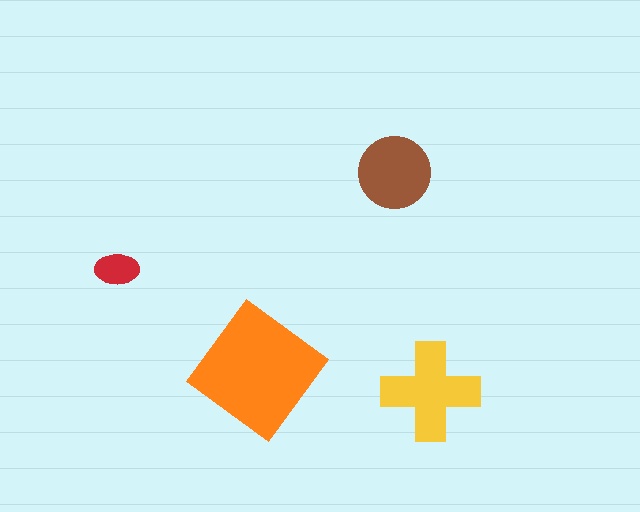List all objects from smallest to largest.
The red ellipse, the brown circle, the yellow cross, the orange diamond.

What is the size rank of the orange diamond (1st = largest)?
1st.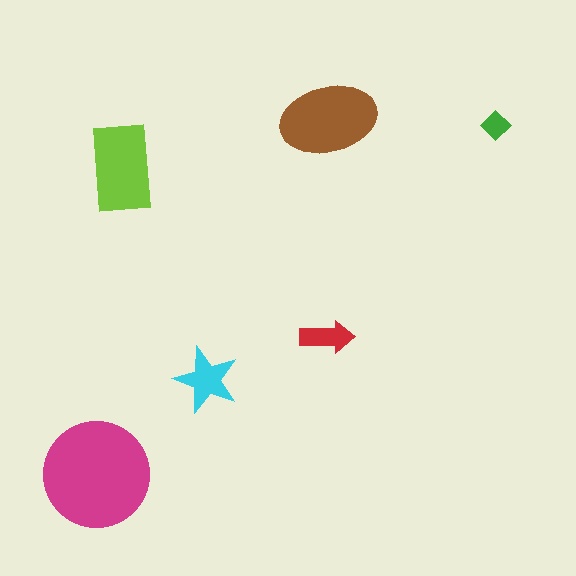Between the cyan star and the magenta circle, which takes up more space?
The magenta circle.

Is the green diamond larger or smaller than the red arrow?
Smaller.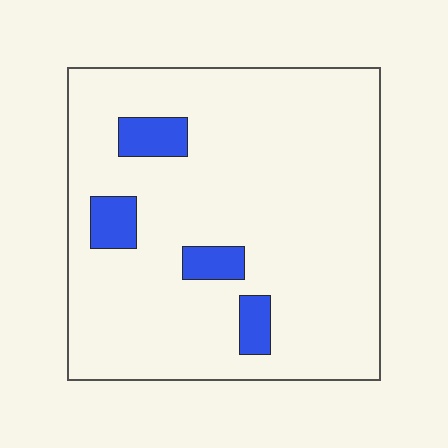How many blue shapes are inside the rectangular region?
4.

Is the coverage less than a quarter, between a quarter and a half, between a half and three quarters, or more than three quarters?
Less than a quarter.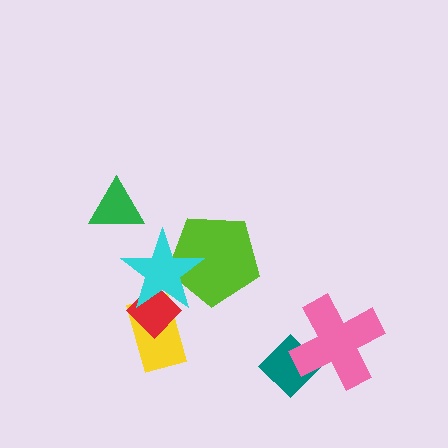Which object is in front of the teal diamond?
The pink cross is in front of the teal diamond.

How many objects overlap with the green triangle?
0 objects overlap with the green triangle.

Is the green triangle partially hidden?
No, no other shape covers it.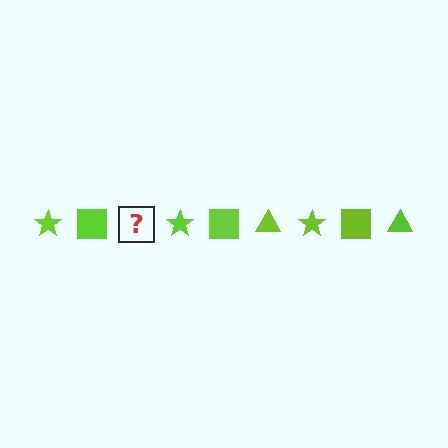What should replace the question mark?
The question mark should be replaced with a lime triangle.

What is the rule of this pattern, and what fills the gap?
The rule is that the pattern cycles through star, square, triangle shapes in lime. The gap should be filled with a lime triangle.